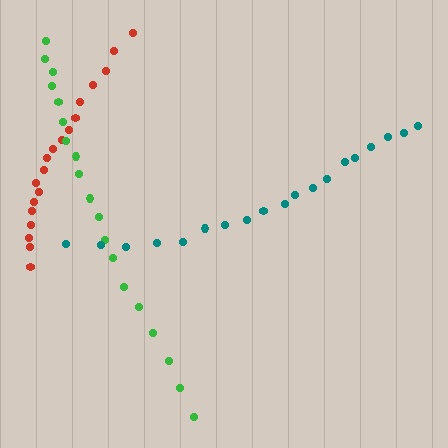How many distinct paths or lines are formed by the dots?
There are 3 distinct paths.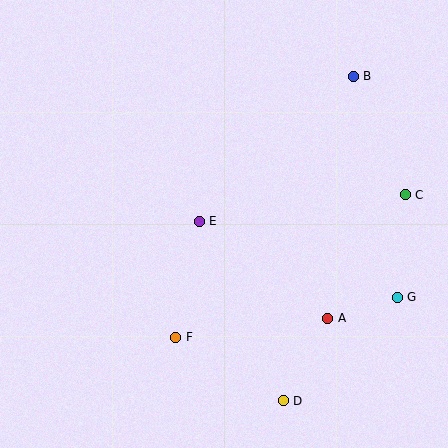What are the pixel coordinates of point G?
Point G is at (397, 297).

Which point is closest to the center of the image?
Point E at (199, 221) is closest to the center.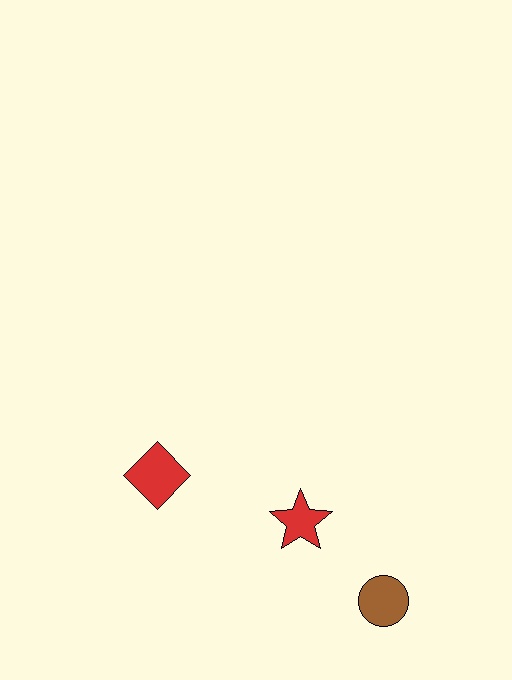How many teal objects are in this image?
There are no teal objects.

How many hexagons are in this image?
There are no hexagons.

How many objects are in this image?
There are 3 objects.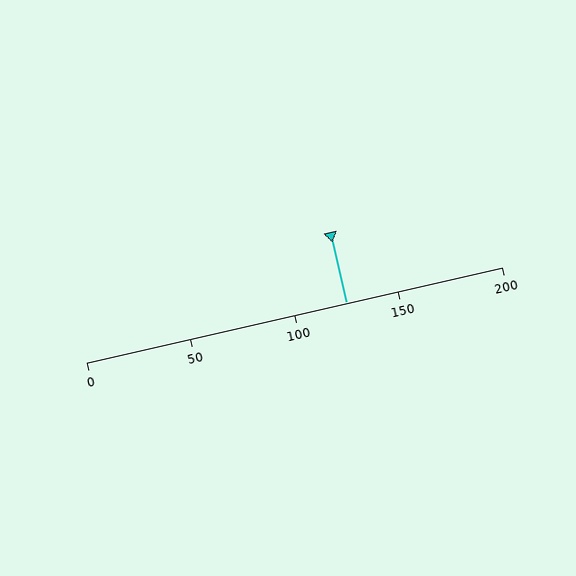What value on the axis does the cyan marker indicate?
The marker indicates approximately 125.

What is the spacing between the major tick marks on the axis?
The major ticks are spaced 50 apart.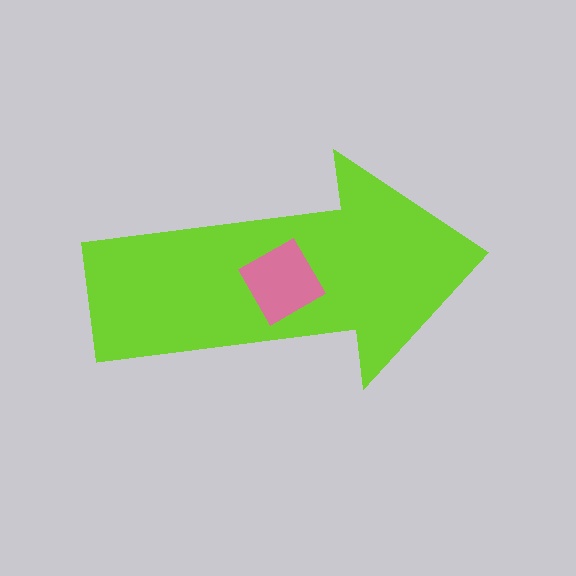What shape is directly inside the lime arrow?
The pink diamond.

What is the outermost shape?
The lime arrow.